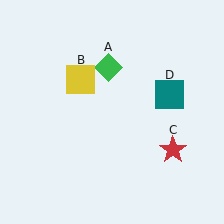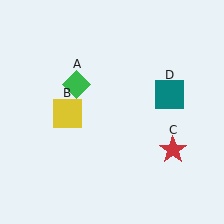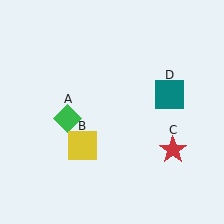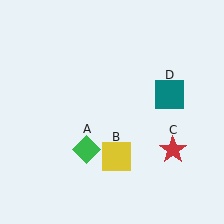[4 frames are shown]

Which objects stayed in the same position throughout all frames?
Red star (object C) and teal square (object D) remained stationary.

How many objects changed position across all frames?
2 objects changed position: green diamond (object A), yellow square (object B).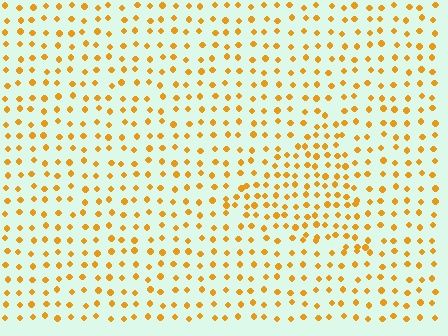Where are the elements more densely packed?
The elements are more densely packed inside the triangle boundary.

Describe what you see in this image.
The image contains small orange elements arranged at two different densities. A triangle-shaped region is visible where the elements are more densely packed than the surrounding area.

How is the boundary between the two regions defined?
The boundary is defined by a change in element density (approximately 1.7x ratio). All elements are the same color, size, and shape.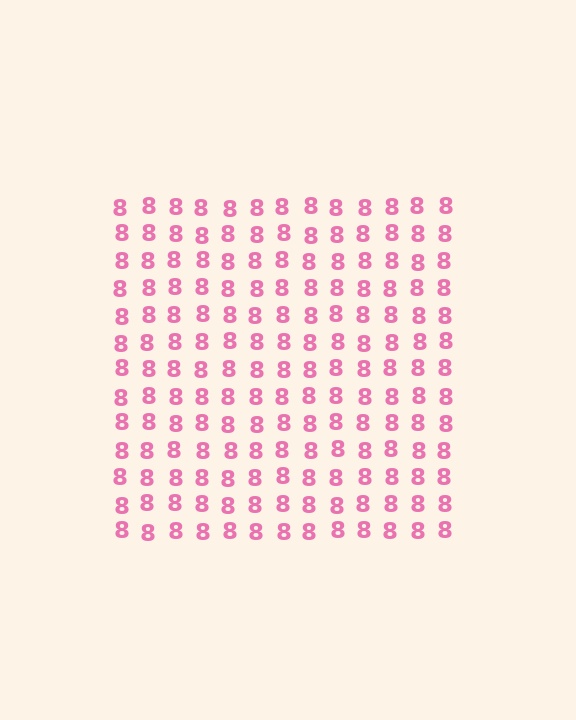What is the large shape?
The large shape is a square.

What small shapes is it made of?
It is made of small digit 8's.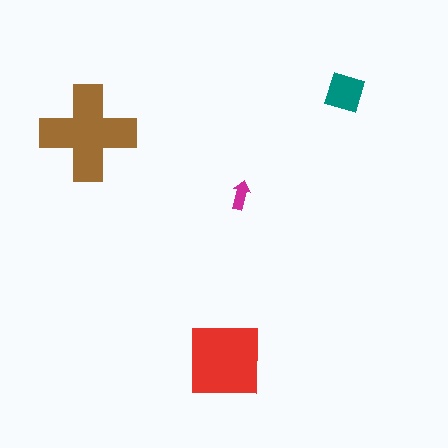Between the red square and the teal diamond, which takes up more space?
The red square.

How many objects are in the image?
There are 4 objects in the image.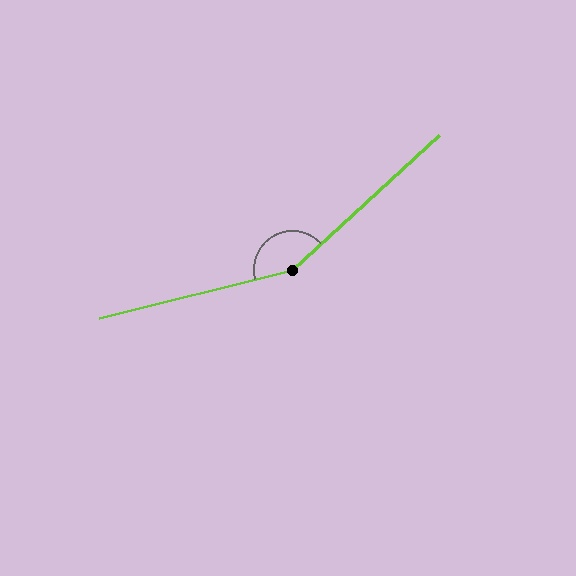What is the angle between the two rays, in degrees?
Approximately 152 degrees.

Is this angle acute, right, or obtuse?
It is obtuse.